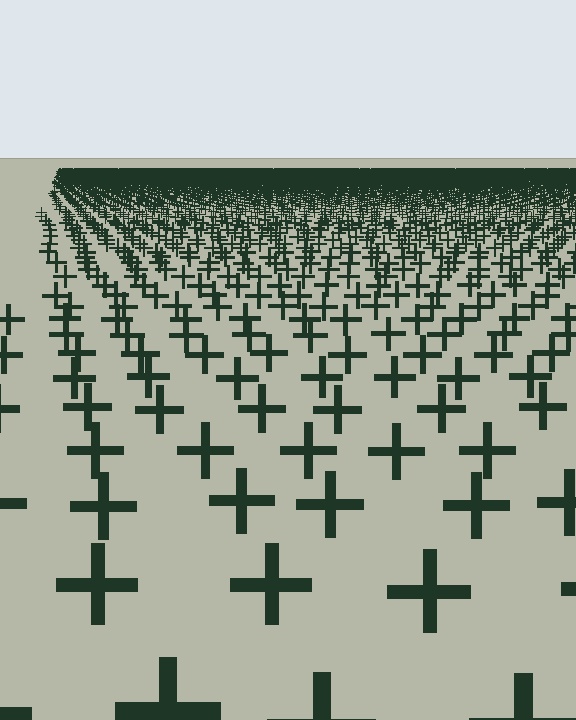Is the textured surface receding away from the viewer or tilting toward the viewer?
The surface is receding away from the viewer. Texture elements get smaller and denser toward the top.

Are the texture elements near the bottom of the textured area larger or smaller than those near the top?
Larger. Near the bottom, elements are closer to the viewer and appear at a bigger on-screen size.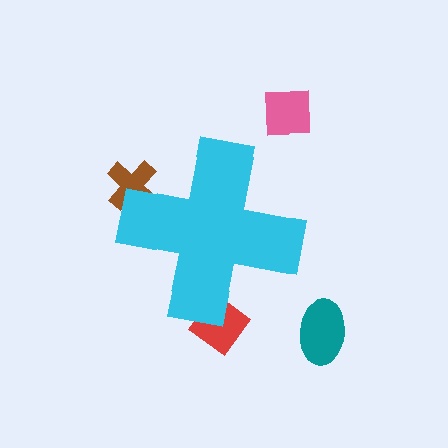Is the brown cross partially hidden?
Yes, the brown cross is partially hidden behind the cyan cross.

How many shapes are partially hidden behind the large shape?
2 shapes are partially hidden.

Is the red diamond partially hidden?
Yes, the red diamond is partially hidden behind the cyan cross.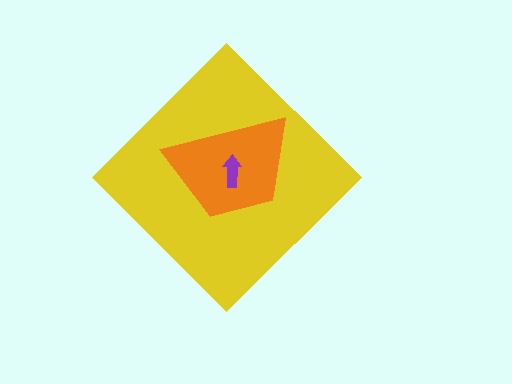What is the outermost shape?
The yellow diamond.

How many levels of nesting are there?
3.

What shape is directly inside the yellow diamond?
The orange trapezoid.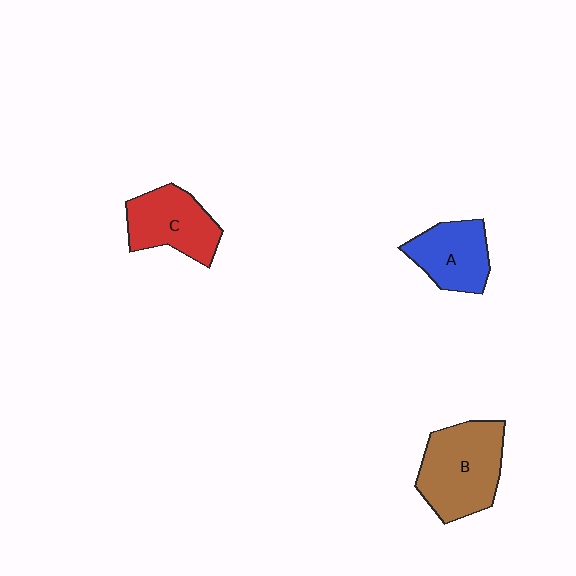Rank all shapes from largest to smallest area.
From largest to smallest: B (brown), C (red), A (blue).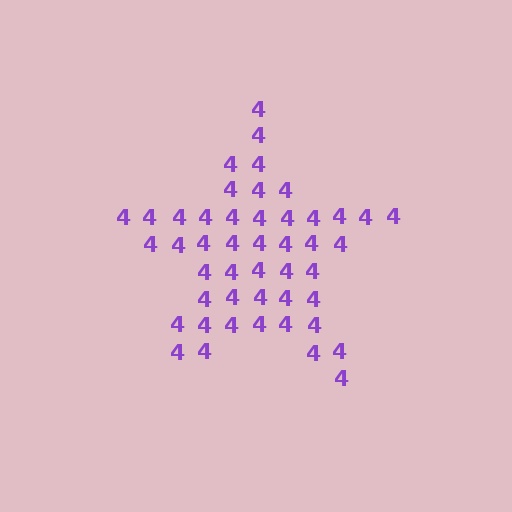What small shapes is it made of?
It is made of small digit 4's.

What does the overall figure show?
The overall figure shows a star.